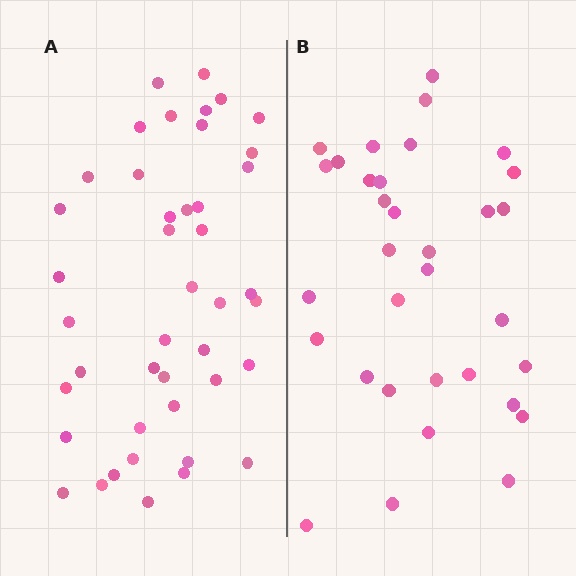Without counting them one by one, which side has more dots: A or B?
Region A (the left region) has more dots.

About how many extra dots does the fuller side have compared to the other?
Region A has roughly 10 or so more dots than region B.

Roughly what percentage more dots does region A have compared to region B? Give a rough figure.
About 30% more.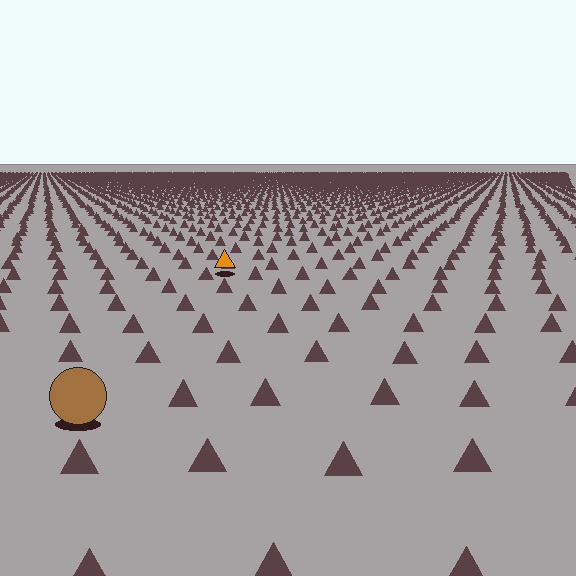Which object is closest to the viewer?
The brown circle is closest. The texture marks near it are larger and more spread out.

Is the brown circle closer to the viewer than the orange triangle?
Yes. The brown circle is closer — you can tell from the texture gradient: the ground texture is coarser near it.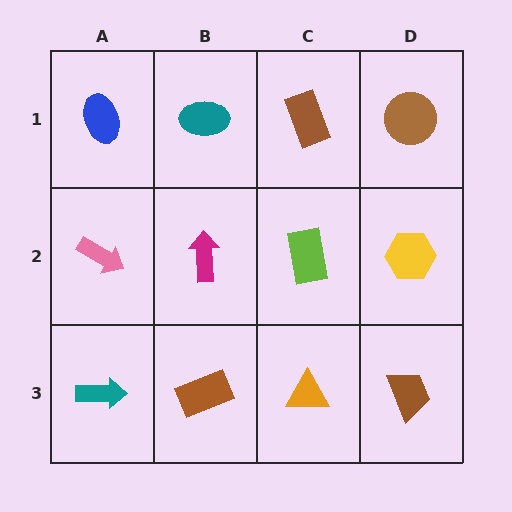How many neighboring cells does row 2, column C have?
4.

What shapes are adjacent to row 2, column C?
A brown rectangle (row 1, column C), an orange triangle (row 3, column C), a magenta arrow (row 2, column B), a yellow hexagon (row 2, column D).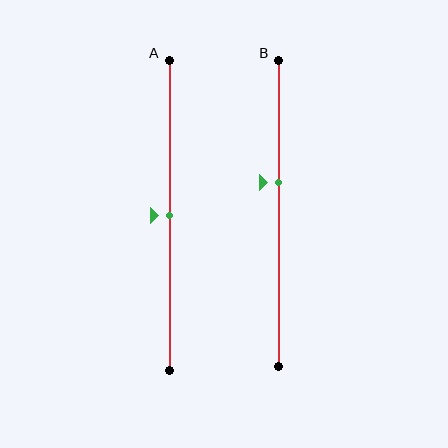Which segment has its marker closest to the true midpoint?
Segment A has its marker closest to the true midpoint.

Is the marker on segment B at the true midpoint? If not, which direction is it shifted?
No, the marker on segment B is shifted upward by about 10% of the segment length.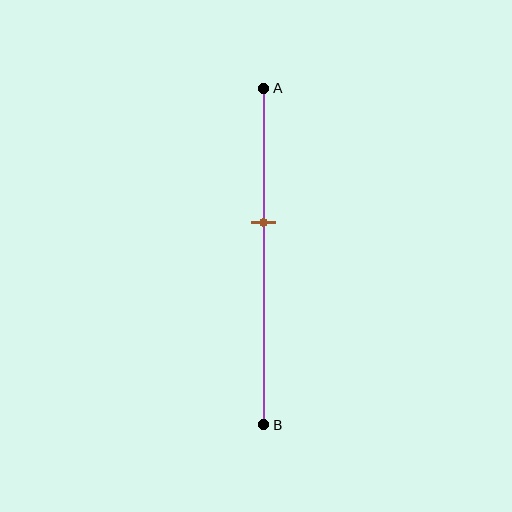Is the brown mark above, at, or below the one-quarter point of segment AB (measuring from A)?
The brown mark is below the one-quarter point of segment AB.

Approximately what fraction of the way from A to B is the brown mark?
The brown mark is approximately 40% of the way from A to B.